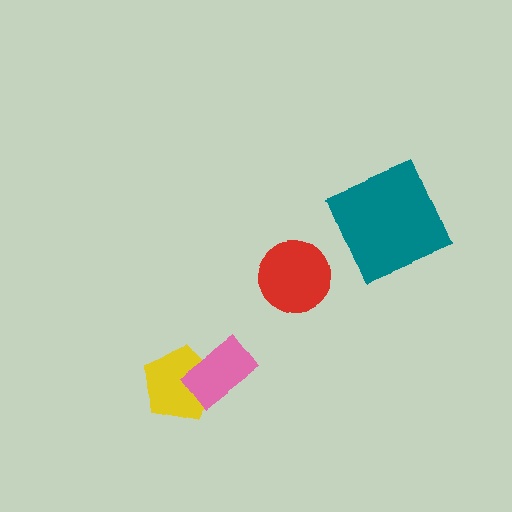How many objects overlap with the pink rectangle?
1 object overlaps with the pink rectangle.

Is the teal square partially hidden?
No, no other shape covers it.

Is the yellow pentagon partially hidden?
Yes, it is partially covered by another shape.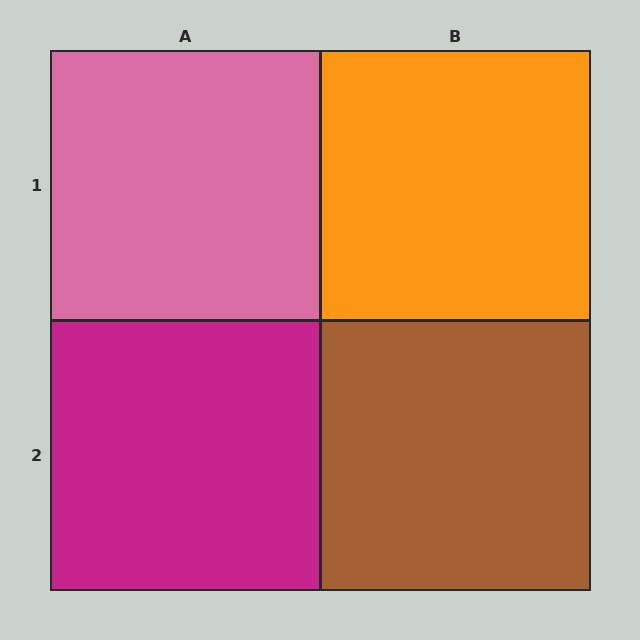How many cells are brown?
1 cell is brown.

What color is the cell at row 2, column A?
Magenta.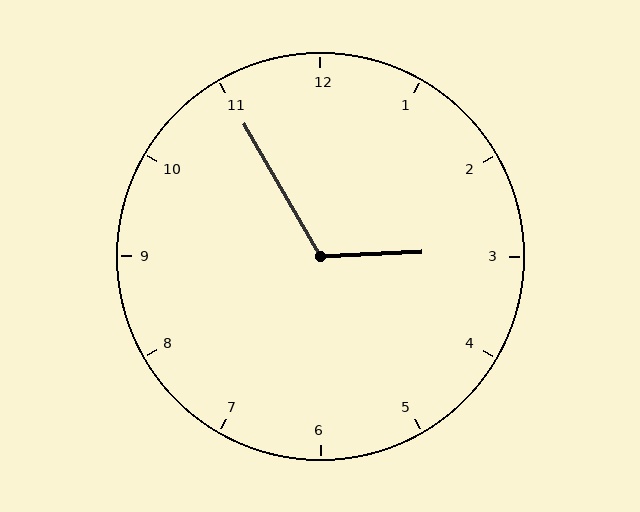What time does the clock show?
2:55.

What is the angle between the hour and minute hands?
Approximately 118 degrees.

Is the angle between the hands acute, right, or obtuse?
It is obtuse.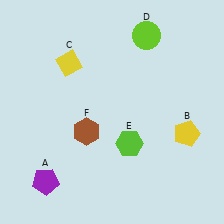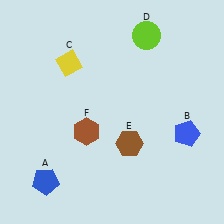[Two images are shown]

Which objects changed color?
A changed from purple to blue. B changed from yellow to blue. E changed from lime to brown.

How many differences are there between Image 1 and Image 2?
There are 3 differences between the two images.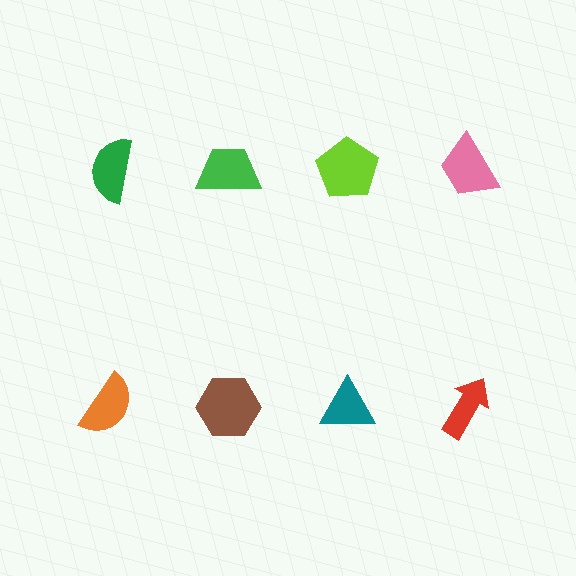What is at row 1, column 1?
A green semicircle.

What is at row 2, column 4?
A red arrow.